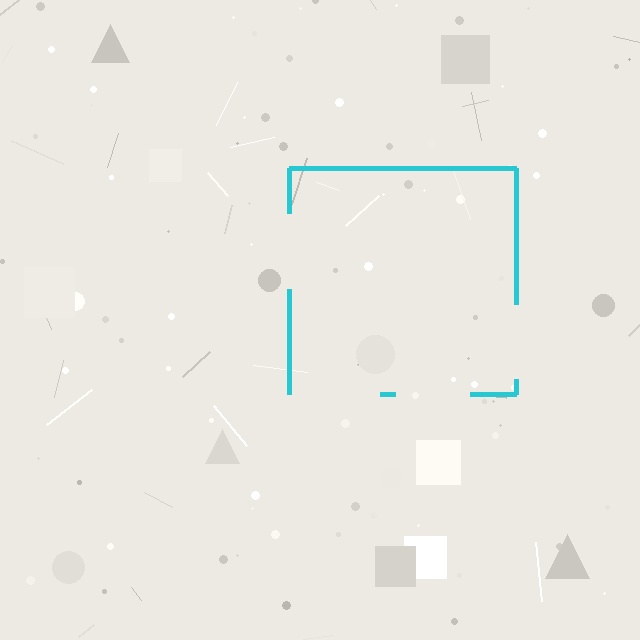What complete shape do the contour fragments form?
The contour fragments form a square.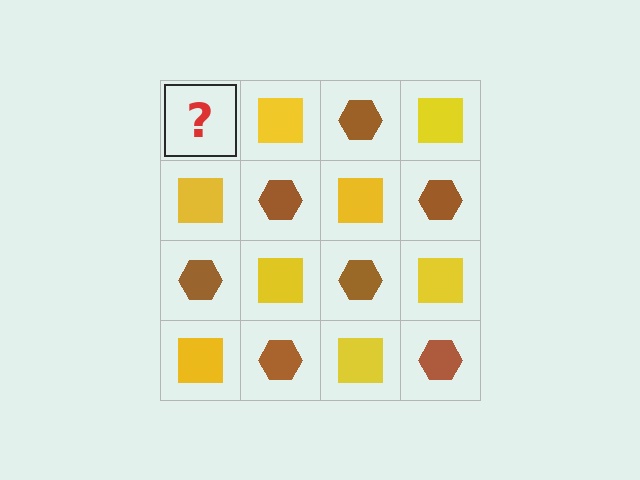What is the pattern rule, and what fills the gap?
The rule is that it alternates brown hexagon and yellow square in a checkerboard pattern. The gap should be filled with a brown hexagon.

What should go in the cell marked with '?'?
The missing cell should contain a brown hexagon.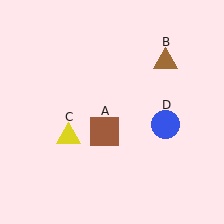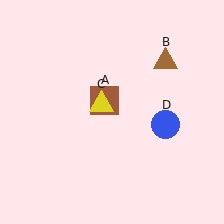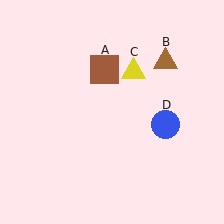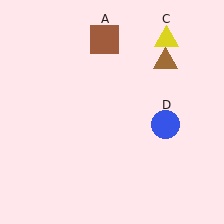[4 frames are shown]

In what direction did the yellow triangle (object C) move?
The yellow triangle (object C) moved up and to the right.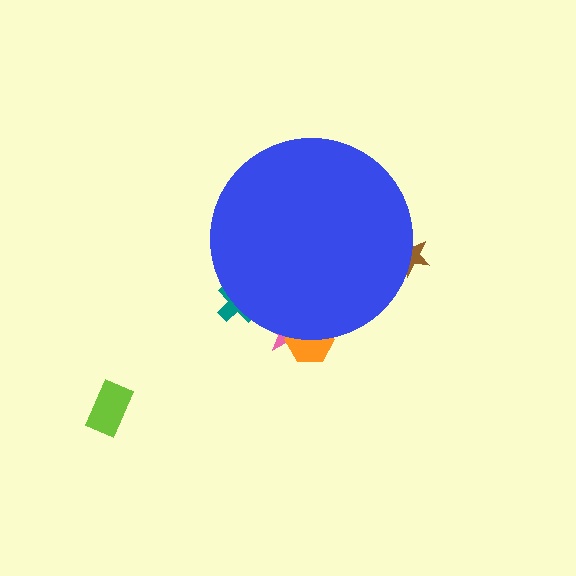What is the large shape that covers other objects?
A blue circle.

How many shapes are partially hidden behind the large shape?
4 shapes are partially hidden.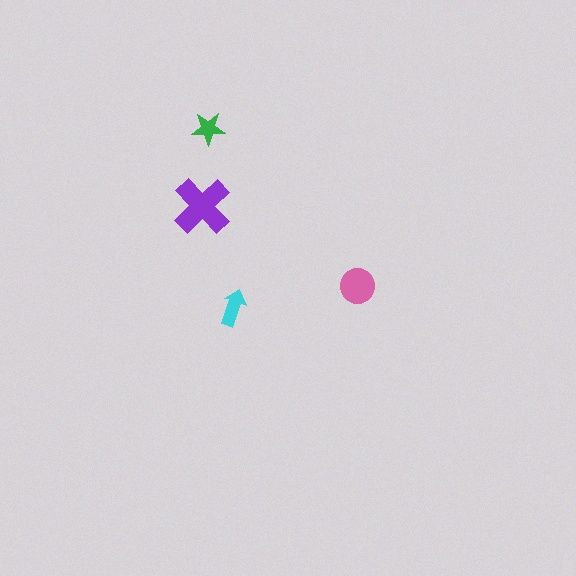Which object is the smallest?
The green star.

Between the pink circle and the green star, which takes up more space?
The pink circle.